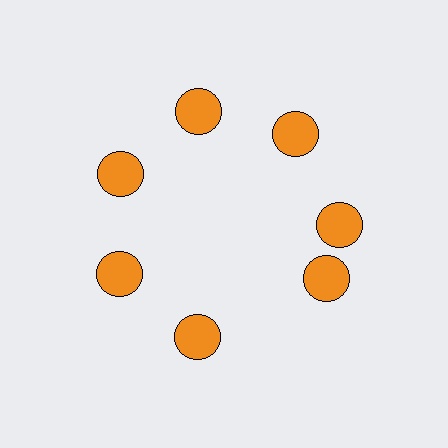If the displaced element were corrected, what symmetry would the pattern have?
It would have 7-fold rotational symmetry — the pattern would map onto itself every 51 degrees.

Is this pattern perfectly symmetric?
No. The 7 orange circles are arranged in a ring, but one element near the 5 o'clock position is rotated out of alignment along the ring, breaking the 7-fold rotational symmetry.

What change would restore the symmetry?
The symmetry would be restored by rotating it back into even spacing with its neighbors so that all 7 circles sit at equal angles and equal distance from the center.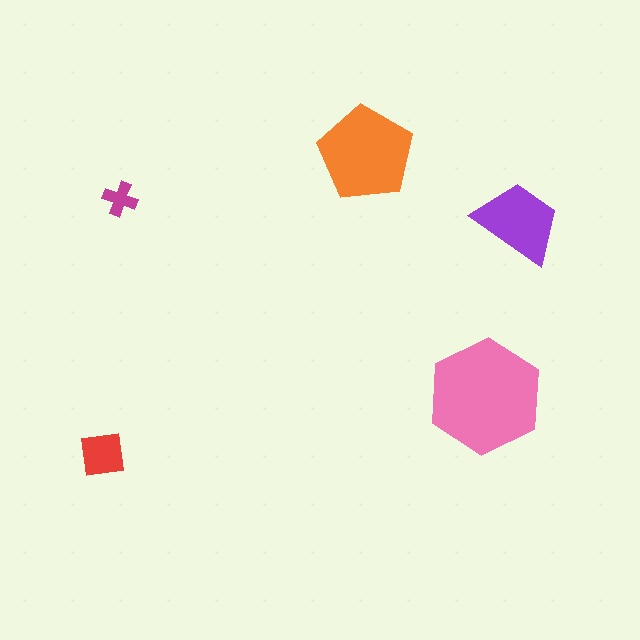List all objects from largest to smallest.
The pink hexagon, the orange pentagon, the purple trapezoid, the red square, the magenta cross.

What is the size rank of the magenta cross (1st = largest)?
5th.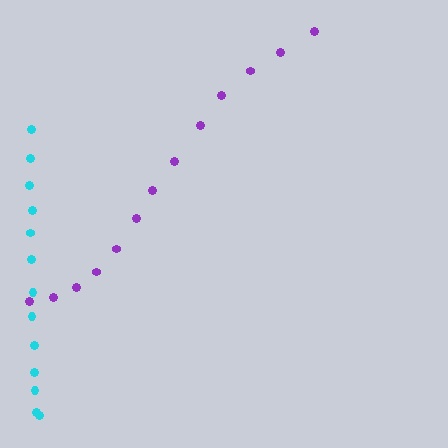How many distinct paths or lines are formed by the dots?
There are 2 distinct paths.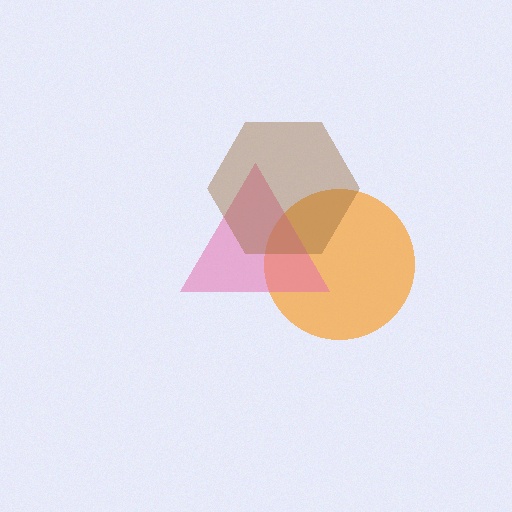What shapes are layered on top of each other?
The layered shapes are: an orange circle, a pink triangle, a brown hexagon.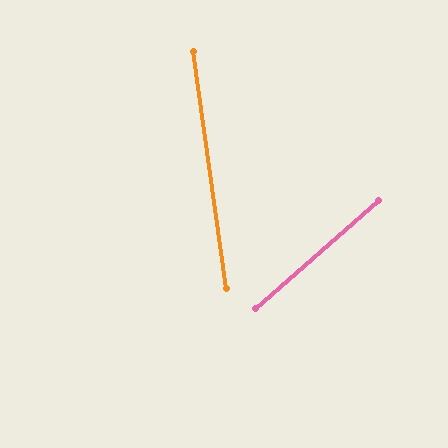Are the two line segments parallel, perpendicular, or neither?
Neither parallel nor perpendicular — they differ by about 57°.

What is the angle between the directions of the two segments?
Approximately 57 degrees.